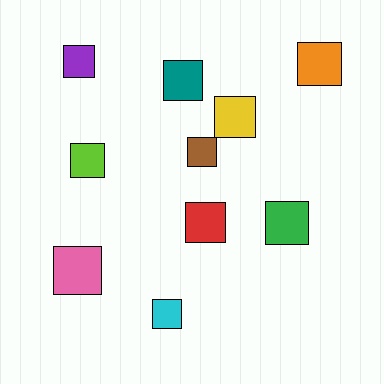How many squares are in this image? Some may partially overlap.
There are 10 squares.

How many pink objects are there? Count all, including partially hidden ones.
There is 1 pink object.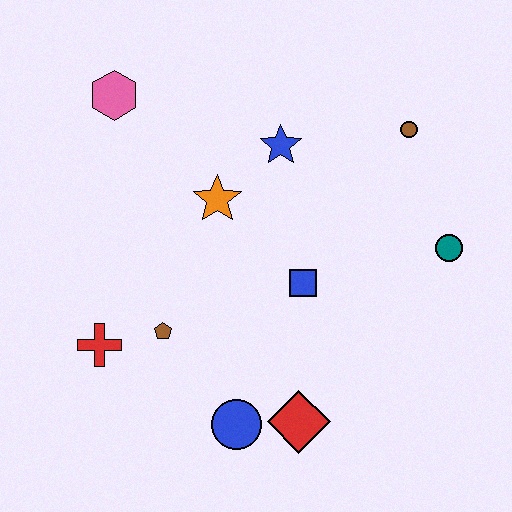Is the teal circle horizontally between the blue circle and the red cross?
No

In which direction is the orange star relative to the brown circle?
The orange star is to the left of the brown circle.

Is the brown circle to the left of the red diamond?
No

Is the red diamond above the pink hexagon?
No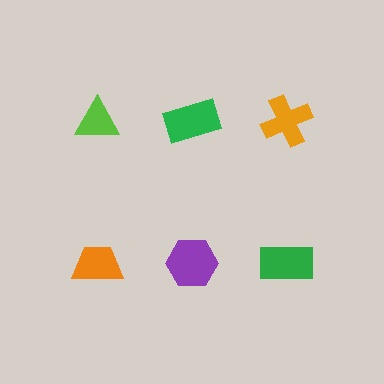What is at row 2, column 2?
A purple hexagon.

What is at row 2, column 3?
A green rectangle.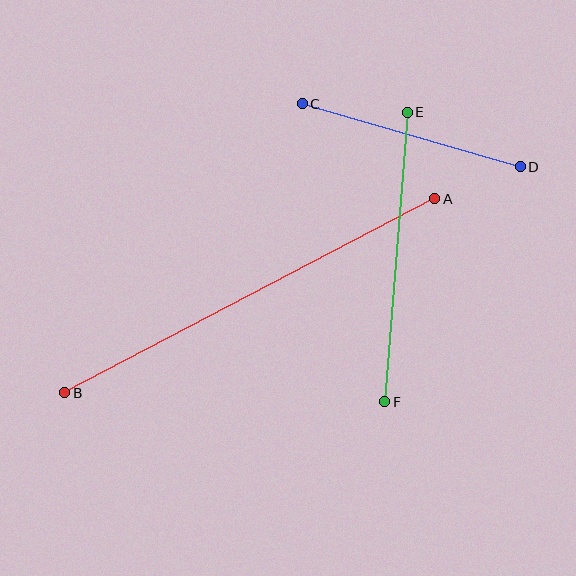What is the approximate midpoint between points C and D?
The midpoint is at approximately (411, 135) pixels.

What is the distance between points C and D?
The distance is approximately 227 pixels.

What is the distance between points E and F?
The distance is approximately 290 pixels.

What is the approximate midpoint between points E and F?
The midpoint is at approximately (396, 257) pixels.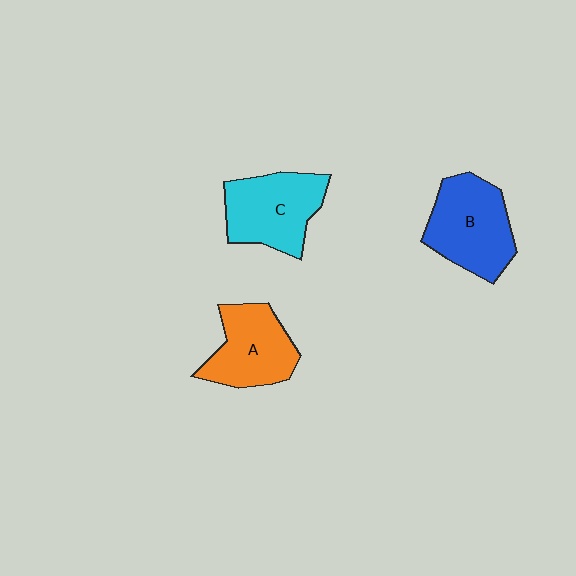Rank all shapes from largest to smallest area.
From largest to smallest: B (blue), C (cyan), A (orange).